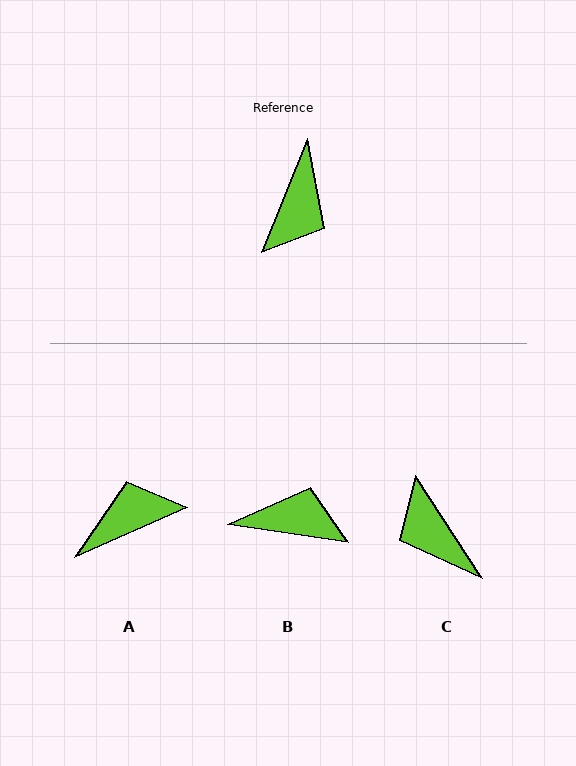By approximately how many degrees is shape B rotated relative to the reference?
Approximately 103 degrees counter-clockwise.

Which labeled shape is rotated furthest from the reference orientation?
A, about 136 degrees away.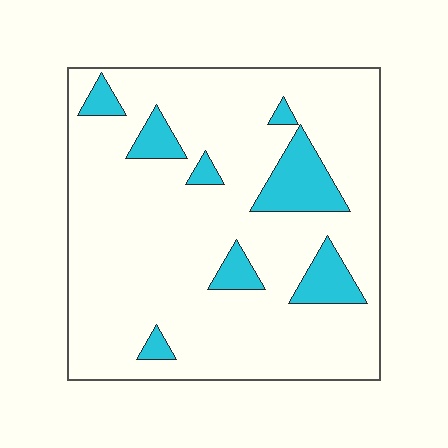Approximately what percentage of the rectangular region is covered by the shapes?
Approximately 15%.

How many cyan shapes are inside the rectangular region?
8.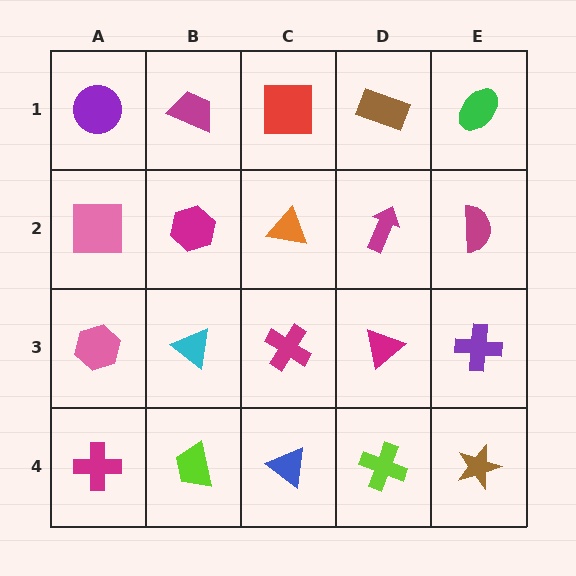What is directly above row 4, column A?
A pink hexagon.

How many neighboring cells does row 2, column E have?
3.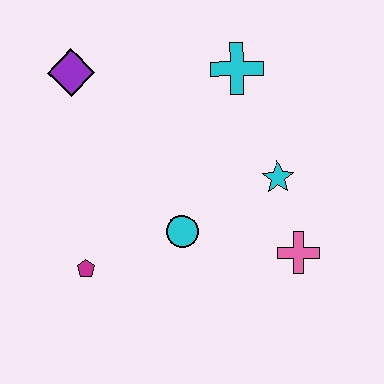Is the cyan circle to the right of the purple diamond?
Yes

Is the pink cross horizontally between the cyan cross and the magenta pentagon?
No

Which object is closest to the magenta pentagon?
The cyan circle is closest to the magenta pentagon.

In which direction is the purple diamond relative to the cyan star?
The purple diamond is to the left of the cyan star.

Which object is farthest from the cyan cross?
The magenta pentagon is farthest from the cyan cross.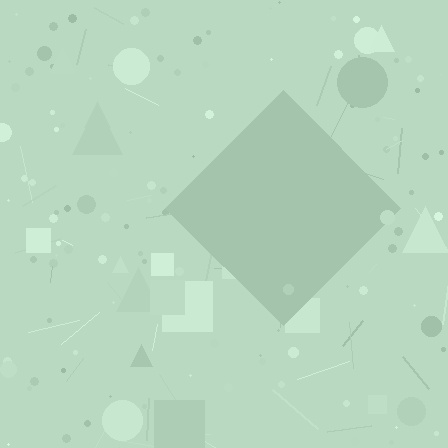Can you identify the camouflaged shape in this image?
The camouflaged shape is a diamond.